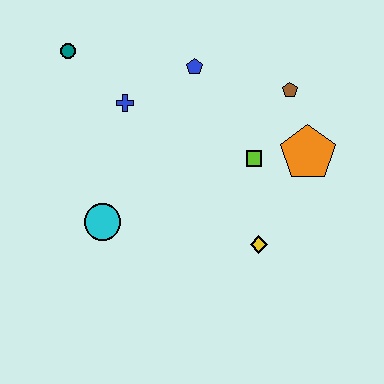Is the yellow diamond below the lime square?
Yes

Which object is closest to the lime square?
The orange pentagon is closest to the lime square.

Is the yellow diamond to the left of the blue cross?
No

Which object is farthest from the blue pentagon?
The yellow diamond is farthest from the blue pentagon.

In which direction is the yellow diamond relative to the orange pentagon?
The yellow diamond is below the orange pentagon.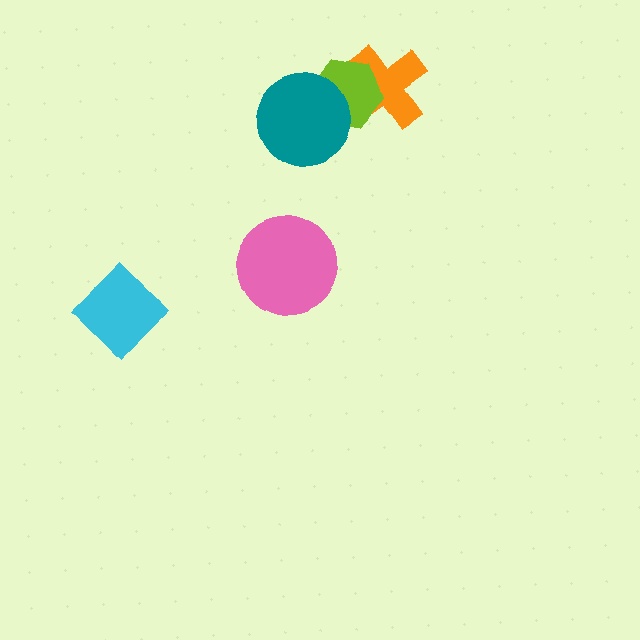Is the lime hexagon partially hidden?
Yes, it is partially covered by another shape.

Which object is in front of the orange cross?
The lime hexagon is in front of the orange cross.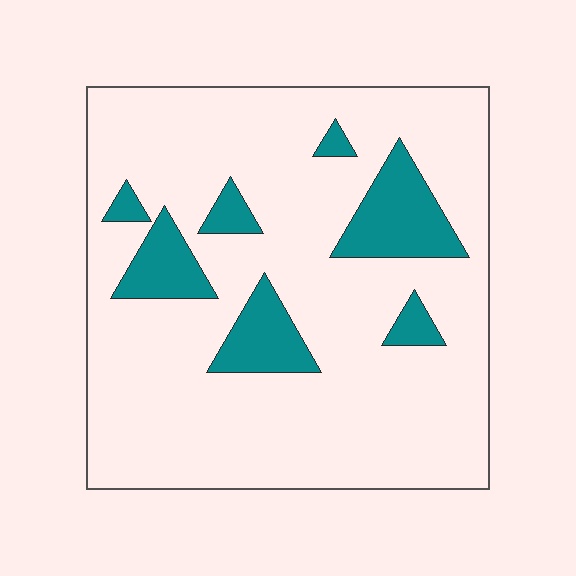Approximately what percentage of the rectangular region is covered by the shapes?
Approximately 15%.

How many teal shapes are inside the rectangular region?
7.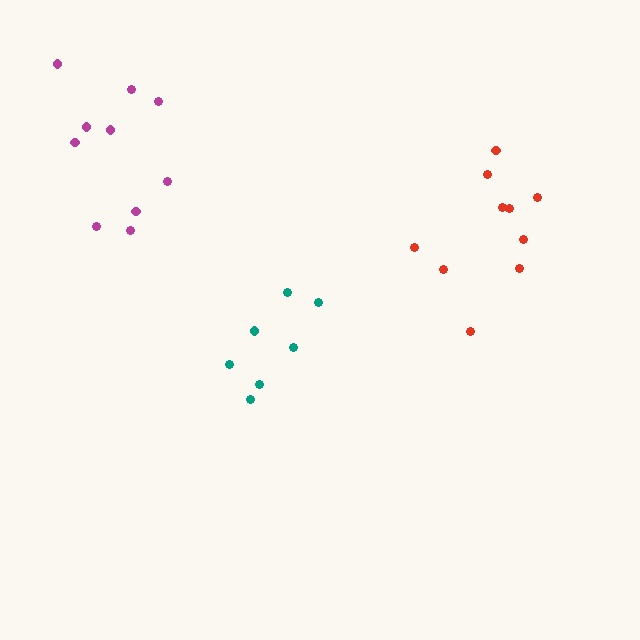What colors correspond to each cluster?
The clusters are colored: red, teal, magenta.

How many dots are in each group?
Group 1: 10 dots, Group 2: 7 dots, Group 3: 10 dots (27 total).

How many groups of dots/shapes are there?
There are 3 groups.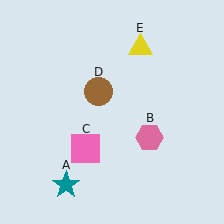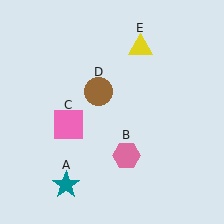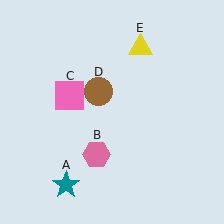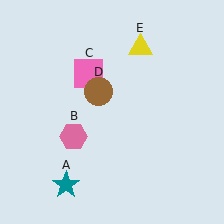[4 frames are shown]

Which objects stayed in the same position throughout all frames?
Teal star (object A) and brown circle (object D) and yellow triangle (object E) remained stationary.